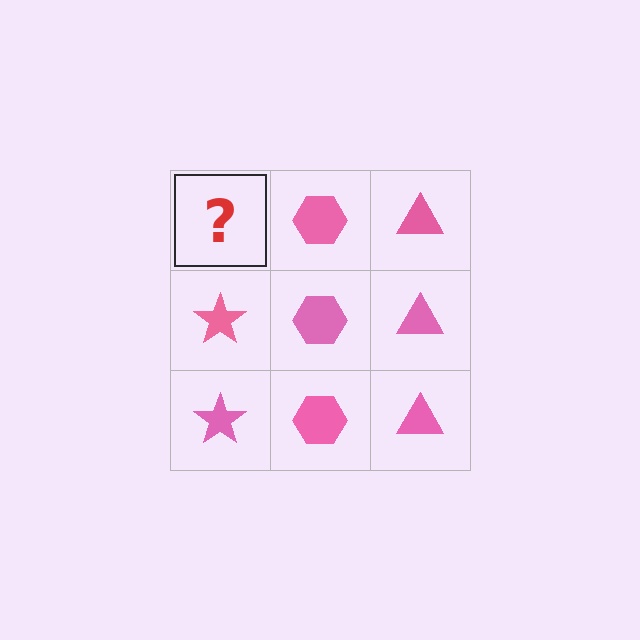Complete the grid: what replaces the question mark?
The question mark should be replaced with a pink star.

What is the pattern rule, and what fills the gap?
The rule is that each column has a consistent shape. The gap should be filled with a pink star.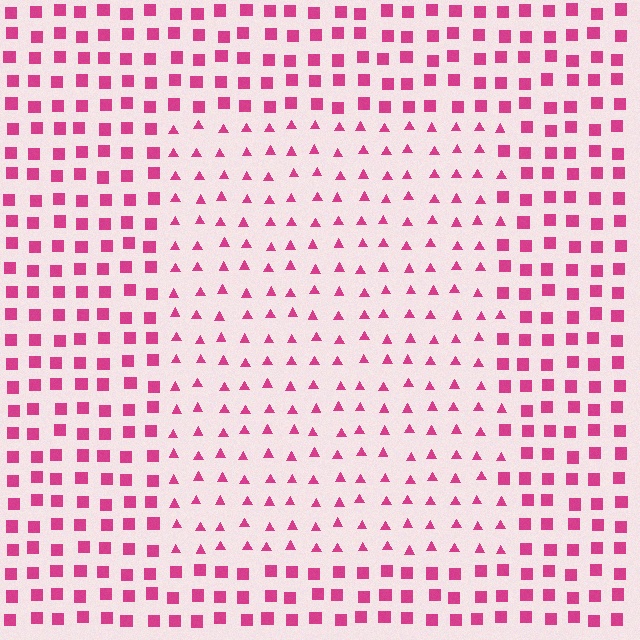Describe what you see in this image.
The image is filled with small magenta elements arranged in a uniform grid. A rectangle-shaped region contains triangles, while the surrounding area contains squares. The boundary is defined purely by the change in element shape.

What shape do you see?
I see a rectangle.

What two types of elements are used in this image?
The image uses triangles inside the rectangle region and squares outside it.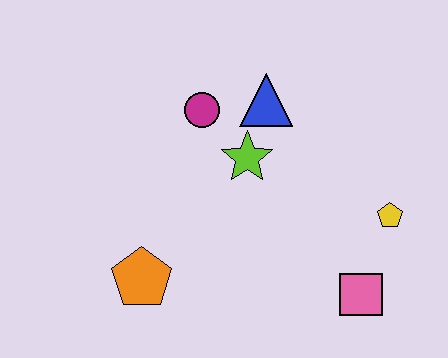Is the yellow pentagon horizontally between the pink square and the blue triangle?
No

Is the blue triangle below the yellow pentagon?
No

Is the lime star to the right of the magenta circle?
Yes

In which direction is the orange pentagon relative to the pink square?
The orange pentagon is to the left of the pink square.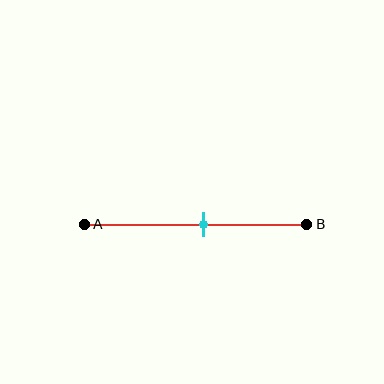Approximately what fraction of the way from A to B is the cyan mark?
The cyan mark is approximately 55% of the way from A to B.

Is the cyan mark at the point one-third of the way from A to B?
No, the mark is at about 55% from A, not at the 33% one-third point.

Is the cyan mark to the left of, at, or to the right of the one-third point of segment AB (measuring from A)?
The cyan mark is to the right of the one-third point of segment AB.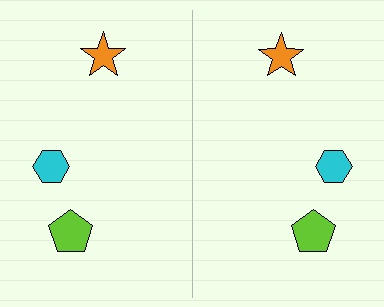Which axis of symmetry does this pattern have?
The pattern has a vertical axis of symmetry running through the center of the image.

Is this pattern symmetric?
Yes, this pattern has bilateral (reflection) symmetry.